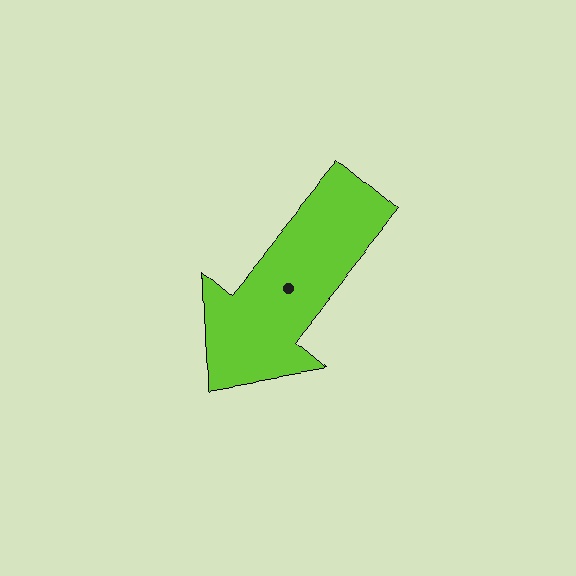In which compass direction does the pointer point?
Southwest.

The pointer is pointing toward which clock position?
Roughly 7 o'clock.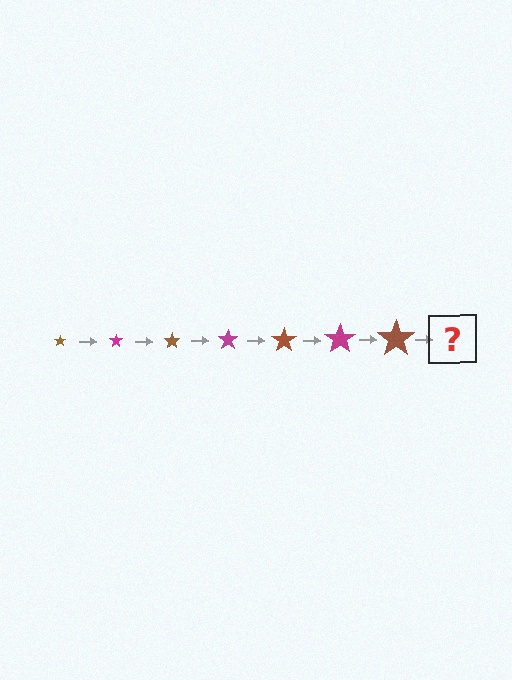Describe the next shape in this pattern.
It should be a magenta star, larger than the previous one.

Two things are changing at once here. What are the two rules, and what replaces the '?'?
The two rules are that the star grows larger each step and the color cycles through brown and magenta. The '?' should be a magenta star, larger than the previous one.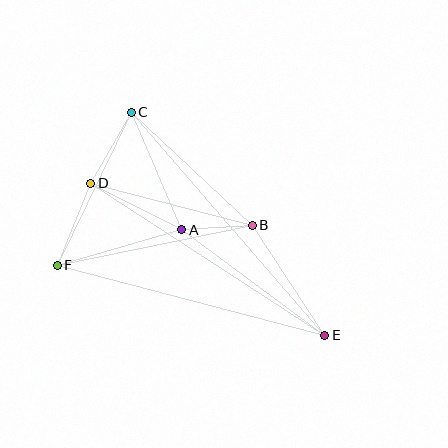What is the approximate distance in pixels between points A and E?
The distance between A and E is approximately 178 pixels.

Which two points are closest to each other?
Points A and B are closest to each other.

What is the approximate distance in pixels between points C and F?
The distance between C and F is approximately 170 pixels.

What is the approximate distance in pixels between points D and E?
The distance between D and E is approximately 279 pixels.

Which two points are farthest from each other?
Points C and E are farthest from each other.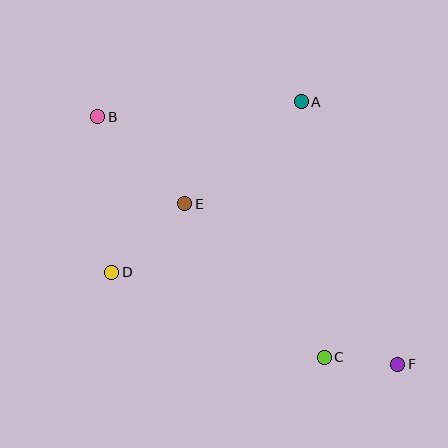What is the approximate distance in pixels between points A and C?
The distance between A and C is approximately 256 pixels.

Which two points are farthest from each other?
Points B and F are farthest from each other.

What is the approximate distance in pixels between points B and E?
The distance between B and E is approximately 123 pixels.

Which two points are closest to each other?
Points C and F are closest to each other.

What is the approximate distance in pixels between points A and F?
The distance between A and F is approximately 279 pixels.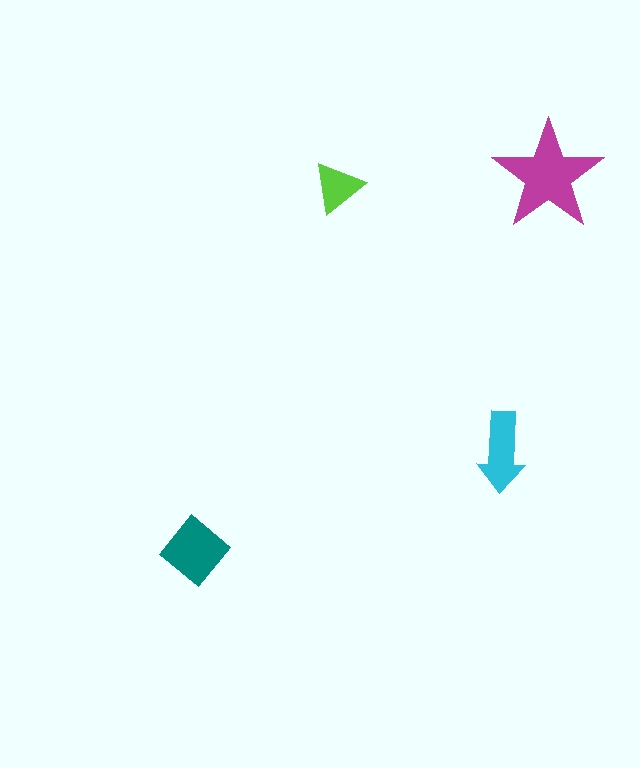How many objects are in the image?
There are 4 objects in the image.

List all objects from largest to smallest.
The magenta star, the teal diamond, the cyan arrow, the lime triangle.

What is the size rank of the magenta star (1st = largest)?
1st.